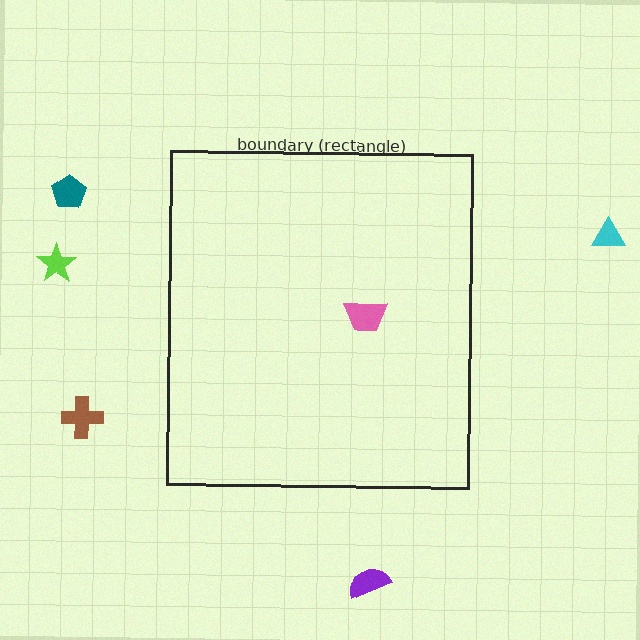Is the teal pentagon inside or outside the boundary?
Outside.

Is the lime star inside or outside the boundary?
Outside.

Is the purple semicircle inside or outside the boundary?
Outside.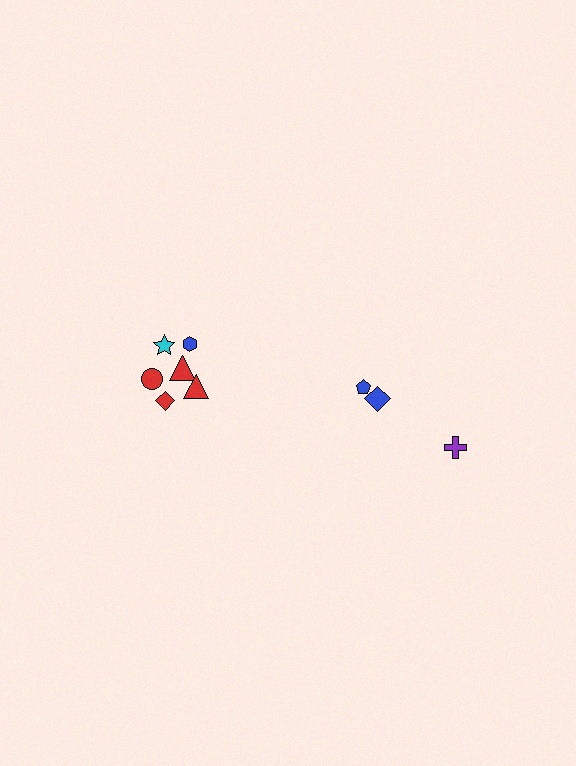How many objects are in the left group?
There are 6 objects.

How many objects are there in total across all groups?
There are 9 objects.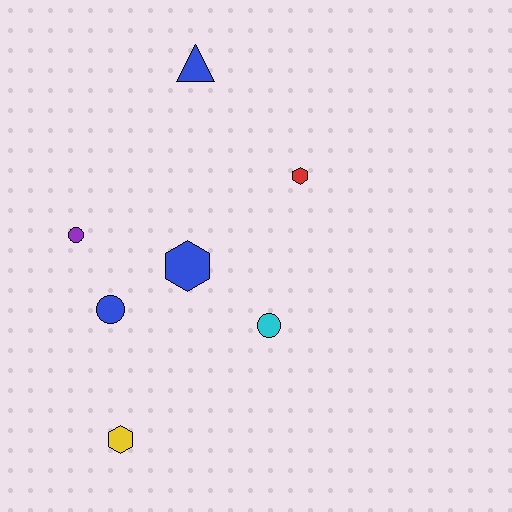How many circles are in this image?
There are 3 circles.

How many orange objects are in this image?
There are no orange objects.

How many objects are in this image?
There are 7 objects.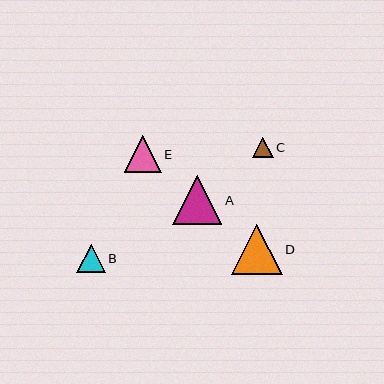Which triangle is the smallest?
Triangle C is the smallest with a size of approximately 20 pixels.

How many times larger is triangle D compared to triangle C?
Triangle D is approximately 2.5 times the size of triangle C.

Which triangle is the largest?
Triangle D is the largest with a size of approximately 50 pixels.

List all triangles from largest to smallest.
From largest to smallest: D, A, E, B, C.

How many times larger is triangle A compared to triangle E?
Triangle A is approximately 1.3 times the size of triangle E.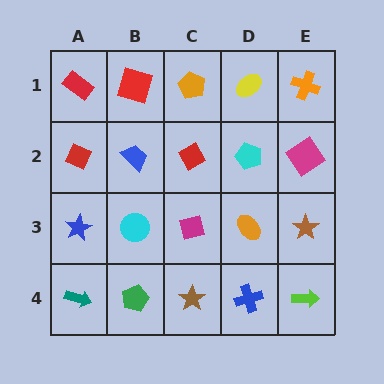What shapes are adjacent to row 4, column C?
A magenta square (row 3, column C), a green pentagon (row 4, column B), a blue cross (row 4, column D).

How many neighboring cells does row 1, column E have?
2.